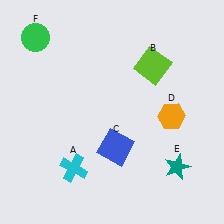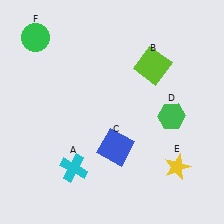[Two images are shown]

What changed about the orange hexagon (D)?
In Image 1, D is orange. In Image 2, it changed to green.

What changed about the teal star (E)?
In Image 1, E is teal. In Image 2, it changed to yellow.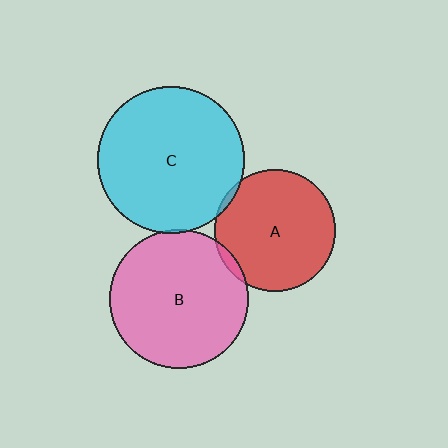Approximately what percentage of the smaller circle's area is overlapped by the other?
Approximately 5%.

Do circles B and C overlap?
Yes.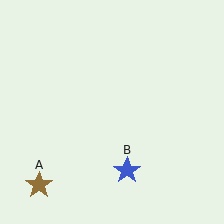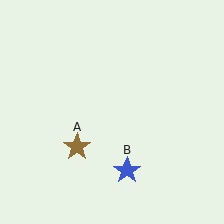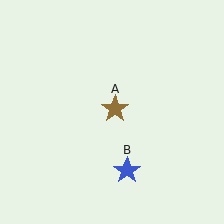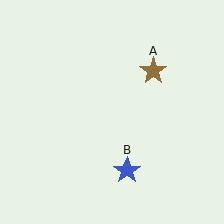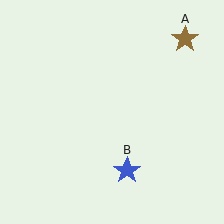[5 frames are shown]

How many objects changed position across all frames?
1 object changed position: brown star (object A).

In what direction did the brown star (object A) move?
The brown star (object A) moved up and to the right.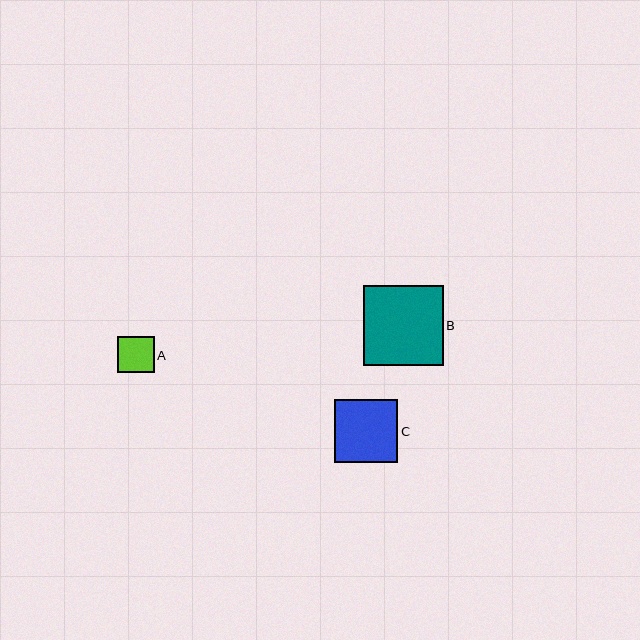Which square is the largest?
Square B is the largest with a size of approximately 80 pixels.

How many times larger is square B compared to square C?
Square B is approximately 1.3 times the size of square C.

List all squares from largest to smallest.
From largest to smallest: B, C, A.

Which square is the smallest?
Square A is the smallest with a size of approximately 37 pixels.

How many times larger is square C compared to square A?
Square C is approximately 1.7 times the size of square A.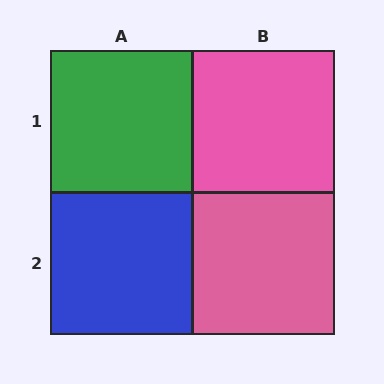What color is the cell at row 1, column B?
Pink.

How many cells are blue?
1 cell is blue.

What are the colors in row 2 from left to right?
Blue, pink.